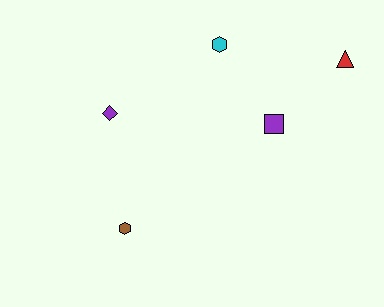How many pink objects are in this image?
There are no pink objects.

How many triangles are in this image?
There is 1 triangle.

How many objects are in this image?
There are 5 objects.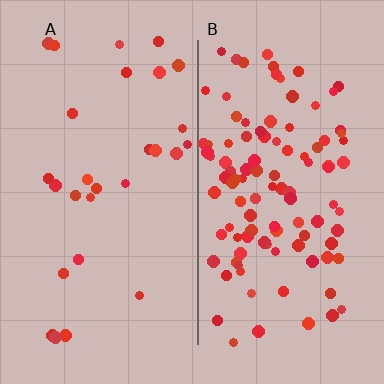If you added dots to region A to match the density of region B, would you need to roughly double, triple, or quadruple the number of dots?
Approximately quadruple.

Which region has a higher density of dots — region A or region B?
B (the right).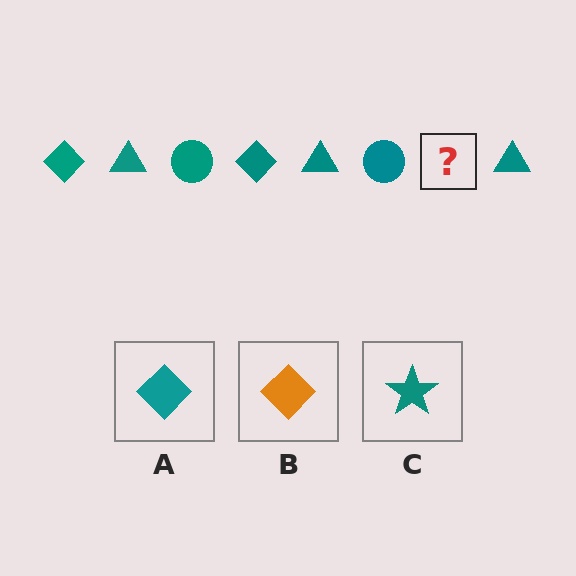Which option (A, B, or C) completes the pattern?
A.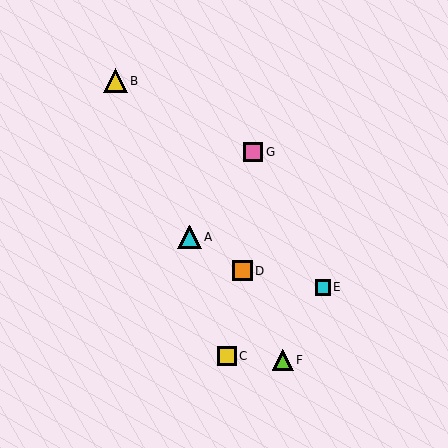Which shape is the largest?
The yellow triangle (labeled B) is the largest.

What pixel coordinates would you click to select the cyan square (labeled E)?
Click at (323, 287) to select the cyan square E.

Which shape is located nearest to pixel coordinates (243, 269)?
The orange square (labeled D) at (242, 271) is nearest to that location.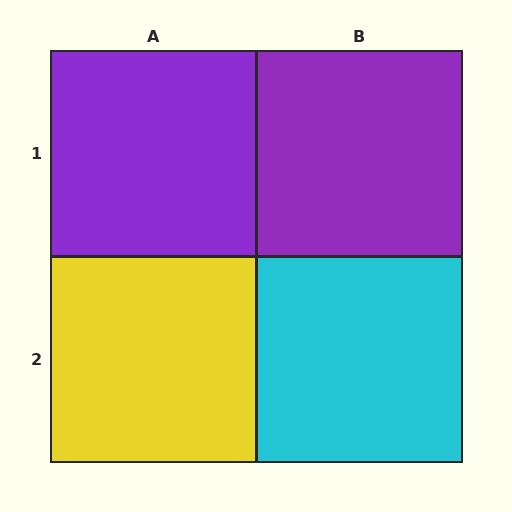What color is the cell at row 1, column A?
Purple.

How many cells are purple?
2 cells are purple.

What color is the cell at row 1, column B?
Purple.